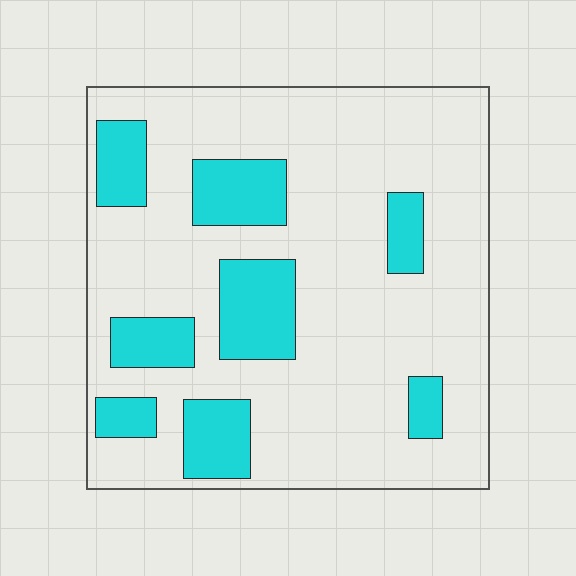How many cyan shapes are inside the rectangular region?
8.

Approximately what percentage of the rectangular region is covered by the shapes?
Approximately 20%.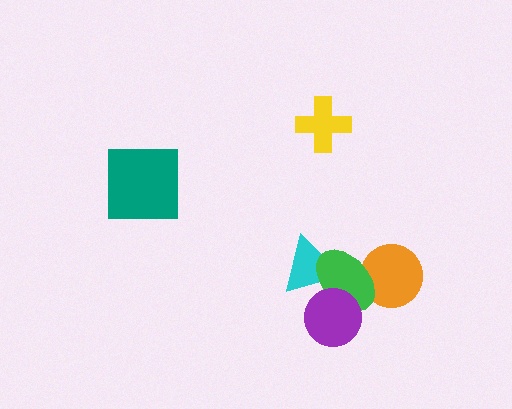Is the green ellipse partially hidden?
Yes, it is partially covered by another shape.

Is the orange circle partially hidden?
Yes, it is partially covered by another shape.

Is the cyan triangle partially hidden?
Yes, it is partially covered by another shape.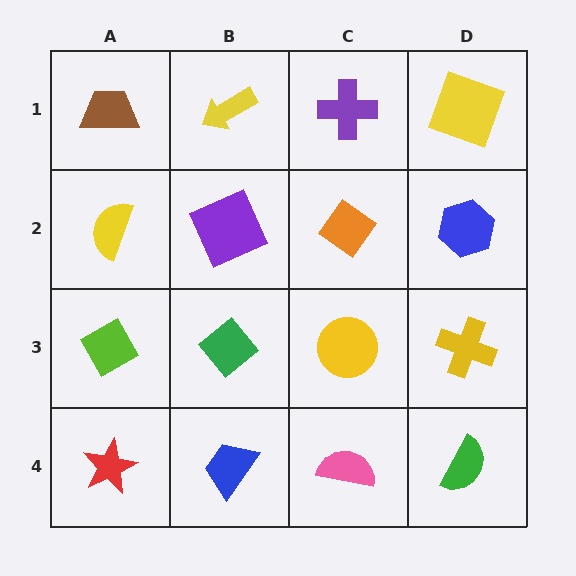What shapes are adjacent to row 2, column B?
A yellow arrow (row 1, column B), a green diamond (row 3, column B), a yellow semicircle (row 2, column A), an orange diamond (row 2, column C).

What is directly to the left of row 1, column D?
A purple cross.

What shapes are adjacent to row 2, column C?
A purple cross (row 1, column C), a yellow circle (row 3, column C), a purple square (row 2, column B), a blue hexagon (row 2, column D).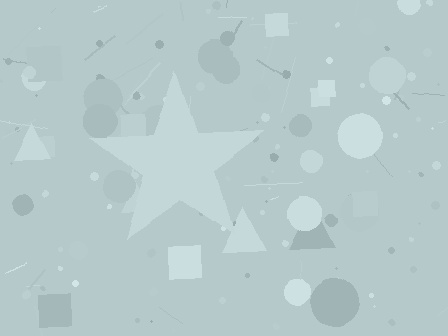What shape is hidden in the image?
A star is hidden in the image.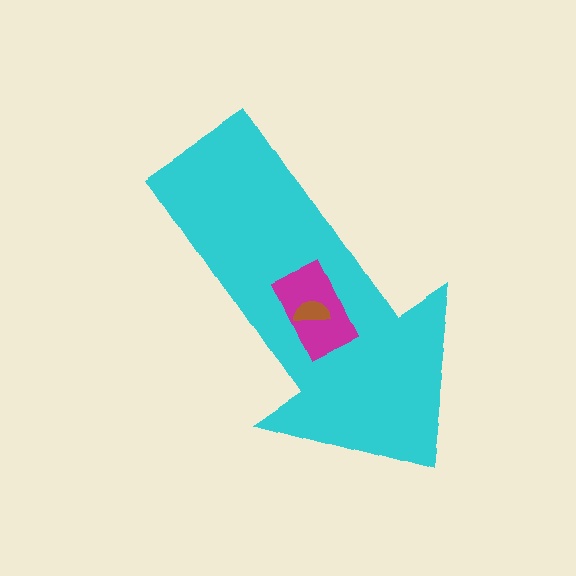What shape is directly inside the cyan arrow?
The magenta rectangle.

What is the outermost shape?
The cyan arrow.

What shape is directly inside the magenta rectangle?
The brown semicircle.